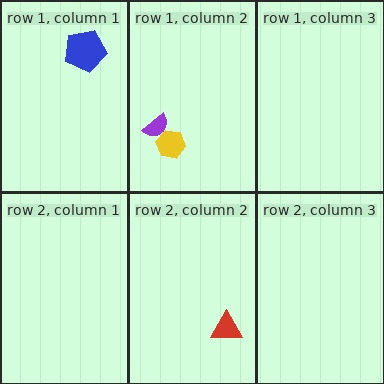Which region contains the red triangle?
The row 2, column 2 region.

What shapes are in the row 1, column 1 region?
The blue pentagon.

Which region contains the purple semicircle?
The row 1, column 2 region.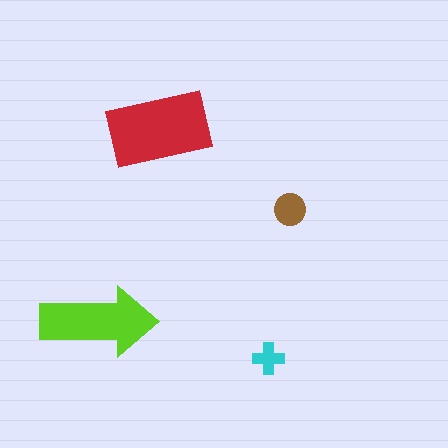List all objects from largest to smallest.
The red rectangle, the lime arrow, the brown circle, the cyan cross.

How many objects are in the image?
There are 4 objects in the image.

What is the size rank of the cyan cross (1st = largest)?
4th.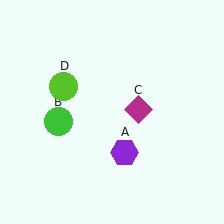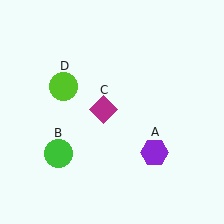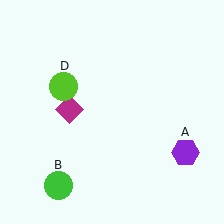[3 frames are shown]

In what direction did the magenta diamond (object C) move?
The magenta diamond (object C) moved left.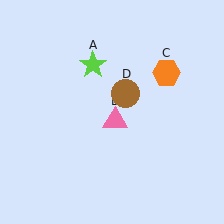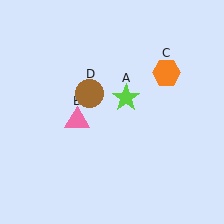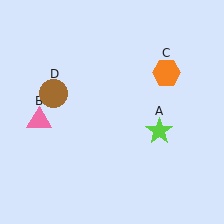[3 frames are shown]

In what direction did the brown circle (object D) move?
The brown circle (object D) moved left.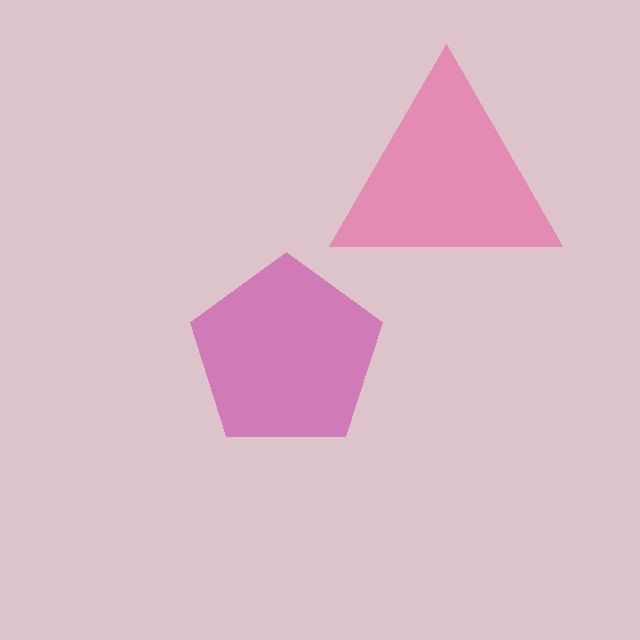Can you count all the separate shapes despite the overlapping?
Yes, there are 2 separate shapes.